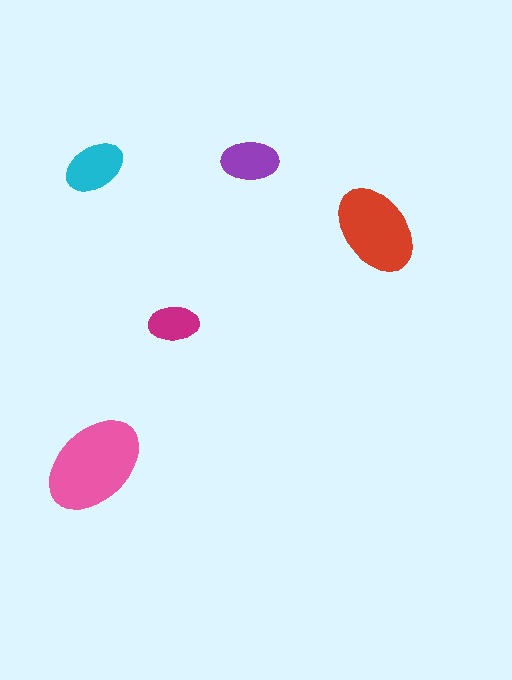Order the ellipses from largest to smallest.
the pink one, the red one, the cyan one, the purple one, the magenta one.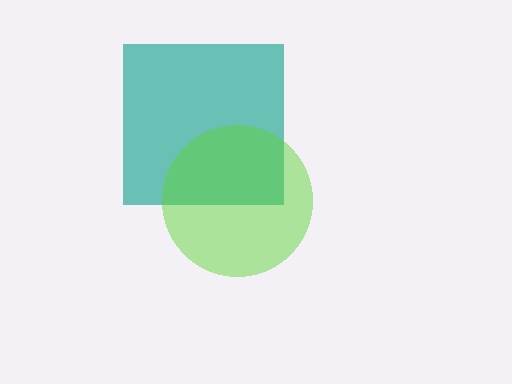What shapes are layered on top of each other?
The layered shapes are: a teal square, a lime circle.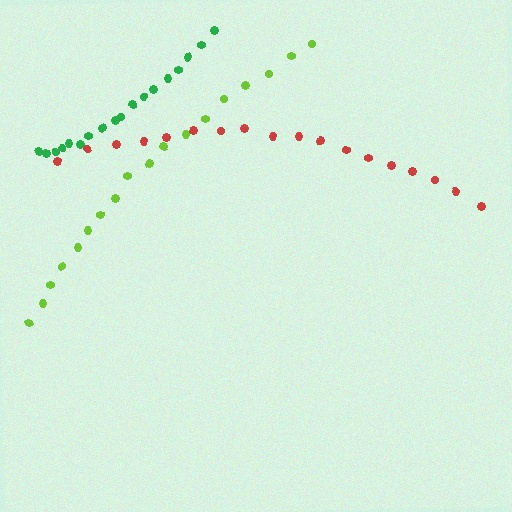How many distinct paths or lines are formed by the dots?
There are 3 distinct paths.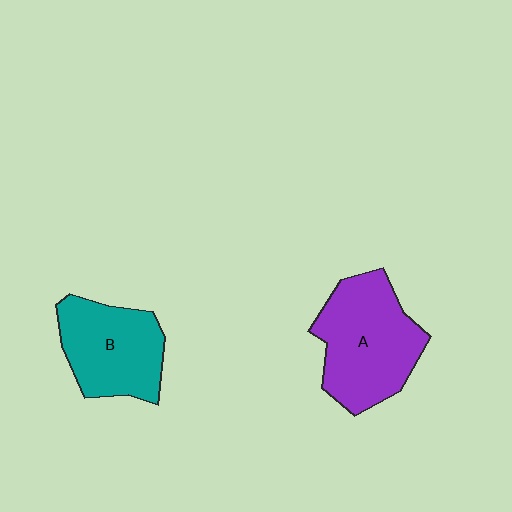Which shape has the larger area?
Shape A (purple).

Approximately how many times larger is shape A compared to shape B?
Approximately 1.2 times.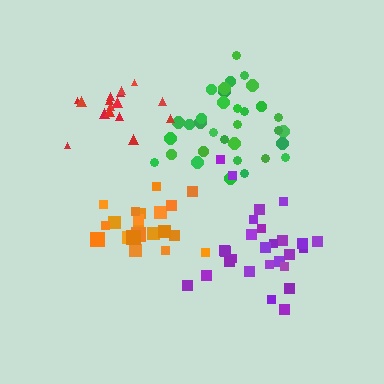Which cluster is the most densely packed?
Purple.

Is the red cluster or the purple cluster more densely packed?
Purple.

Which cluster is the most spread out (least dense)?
Red.